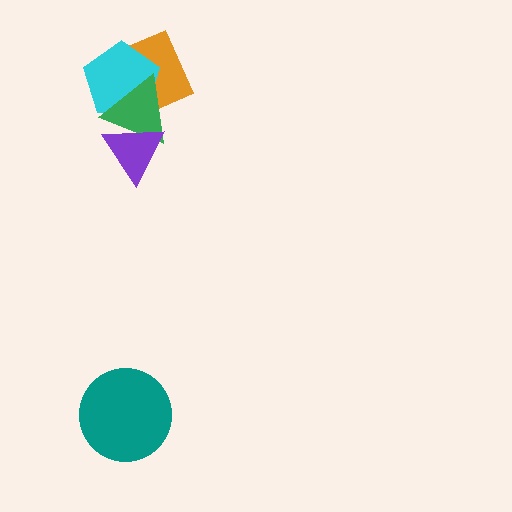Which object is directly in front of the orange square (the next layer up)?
The cyan pentagon is directly in front of the orange square.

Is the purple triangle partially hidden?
No, no other shape covers it.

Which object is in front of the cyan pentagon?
The green triangle is in front of the cyan pentagon.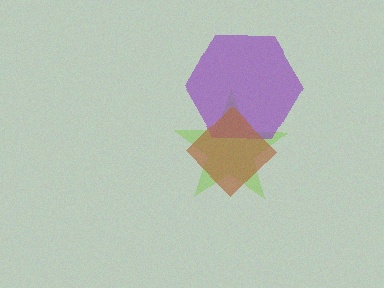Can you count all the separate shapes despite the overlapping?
Yes, there are 3 separate shapes.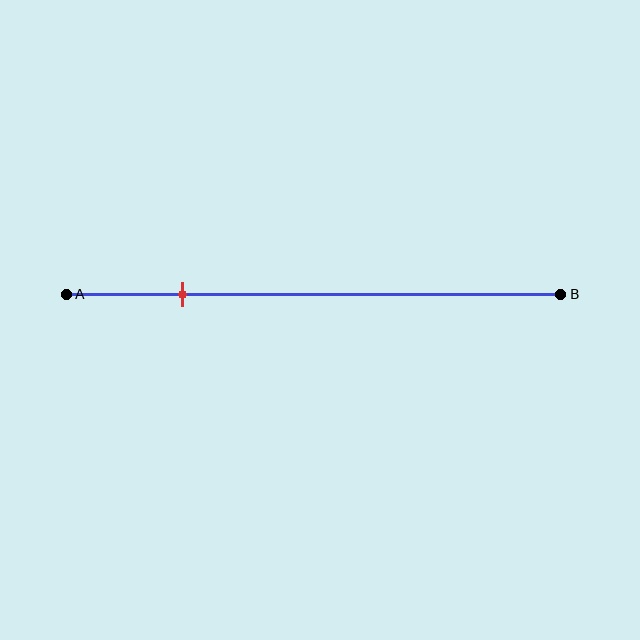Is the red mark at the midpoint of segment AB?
No, the mark is at about 25% from A, not at the 50% midpoint.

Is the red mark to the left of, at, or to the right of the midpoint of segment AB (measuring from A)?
The red mark is to the left of the midpoint of segment AB.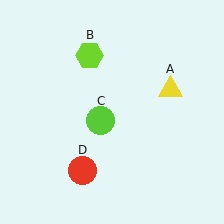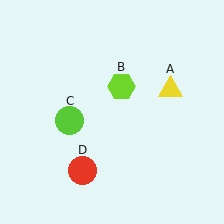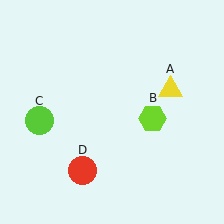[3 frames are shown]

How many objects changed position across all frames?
2 objects changed position: lime hexagon (object B), lime circle (object C).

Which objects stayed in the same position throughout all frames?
Yellow triangle (object A) and red circle (object D) remained stationary.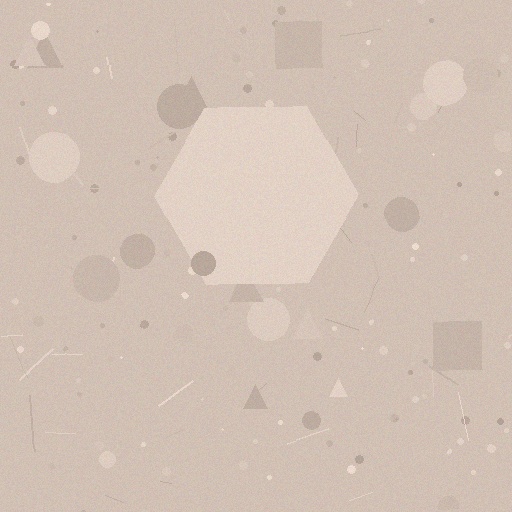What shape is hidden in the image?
A hexagon is hidden in the image.